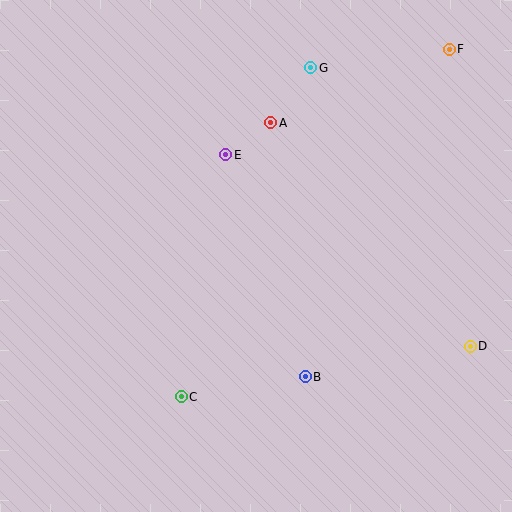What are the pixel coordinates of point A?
Point A is at (271, 123).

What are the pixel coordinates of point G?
Point G is at (311, 68).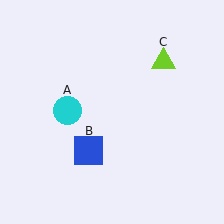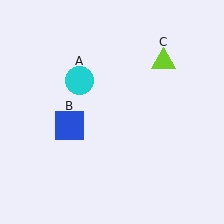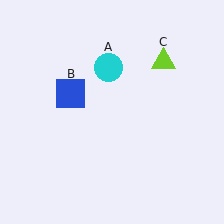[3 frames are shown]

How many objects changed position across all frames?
2 objects changed position: cyan circle (object A), blue square (object B).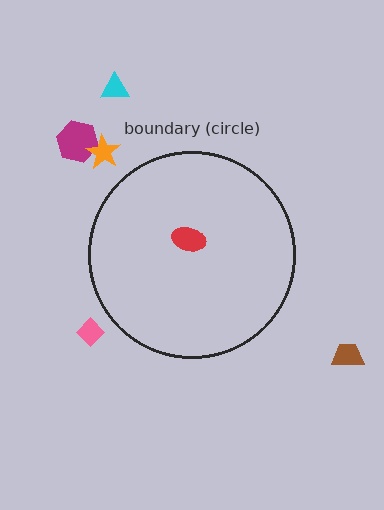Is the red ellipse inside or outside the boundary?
Inside.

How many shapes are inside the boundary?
1 inside, 5 outside.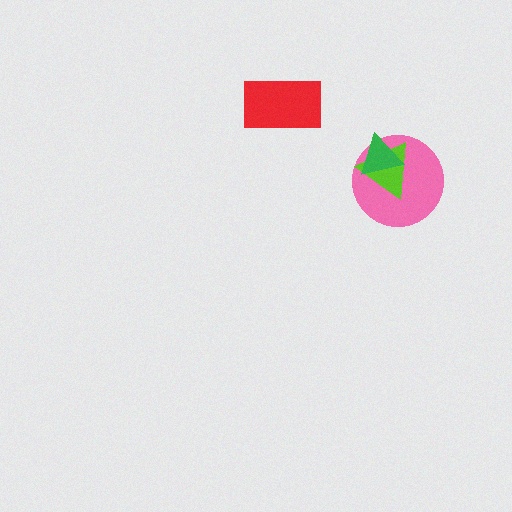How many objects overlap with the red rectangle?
0 objects overlap with the red rectangle.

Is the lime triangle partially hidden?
Yes, it is partially covered by another shape.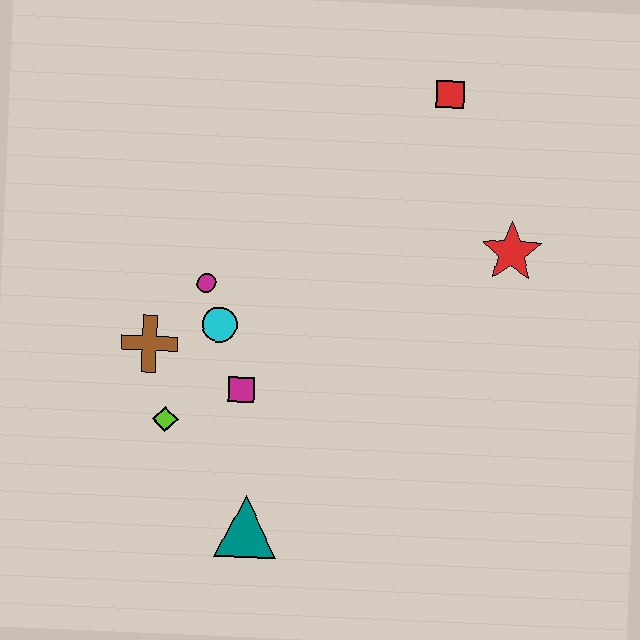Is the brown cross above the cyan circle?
No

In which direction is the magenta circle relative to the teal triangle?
The magenta circle is above the teal triangle.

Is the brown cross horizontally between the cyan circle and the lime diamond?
No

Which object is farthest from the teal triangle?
The red square is farthest from the teal triangle.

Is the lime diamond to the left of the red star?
Yes